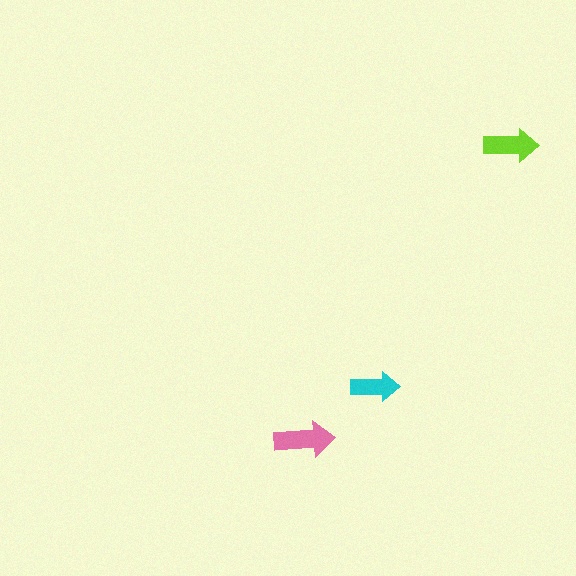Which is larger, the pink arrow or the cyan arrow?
The pink one.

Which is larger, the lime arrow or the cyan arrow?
The lime one.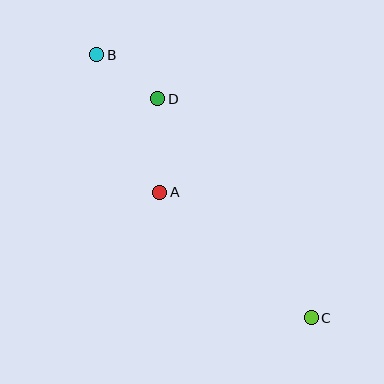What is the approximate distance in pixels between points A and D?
The distance between A and D is approximately 93 pixels.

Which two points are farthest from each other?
Points B and C are farthest from each other.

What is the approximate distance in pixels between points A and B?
The distance between A and B is approximately 151 pixels.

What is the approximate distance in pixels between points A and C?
The distance between A and C is approximately 197 pixels.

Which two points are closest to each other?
Points B and D are closest to each other.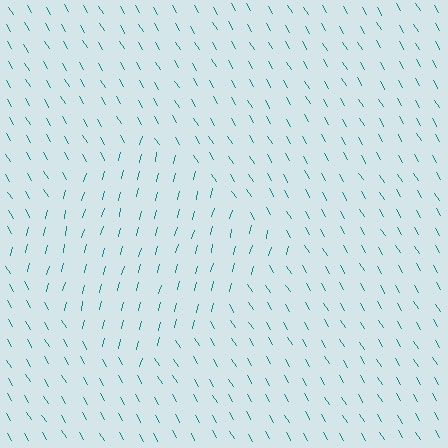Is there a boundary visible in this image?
Yes, there is a texture boundary formed by a change in line orientation.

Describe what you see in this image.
The image is filled with small teal line segments. A diamond region in the image has lines oriented differently from the surrounding lines, creating a visible texture boundary.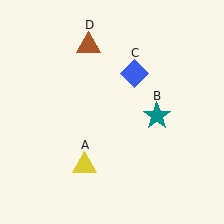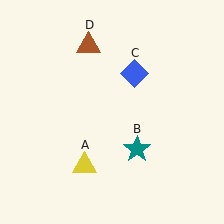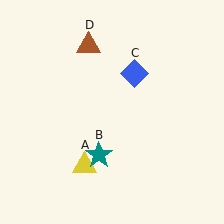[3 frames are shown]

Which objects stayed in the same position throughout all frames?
Yellow triangle (object A) and blue diamond (object C) and brown triangle (object D) remained stationary.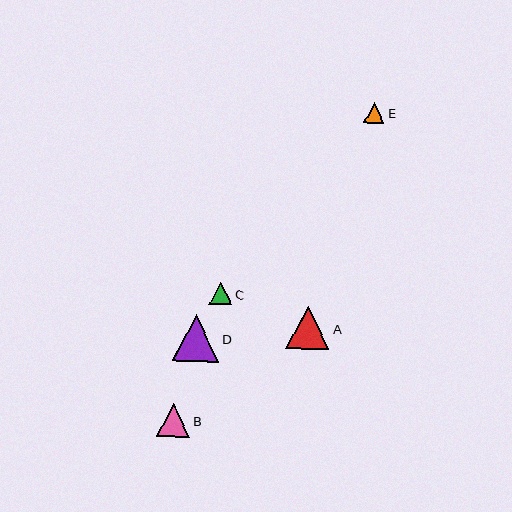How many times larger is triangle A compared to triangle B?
Triangle A is approximately 1.3 times the size of triangle B.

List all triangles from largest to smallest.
From largest to smallest: D, A, B, C, E.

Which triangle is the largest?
Triangle D is the largest with a size of approximately 47 pixels.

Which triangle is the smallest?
Triangle E is the smallest with a size of approximately 20 pixels.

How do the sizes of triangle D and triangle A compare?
Triangle D and triangle A are approximately the same size.